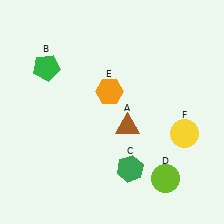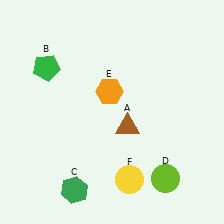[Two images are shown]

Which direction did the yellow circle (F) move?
The yellow circle (F) moved left.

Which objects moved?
The objects that moved are: the green hexagon (C), the yellow circle (F).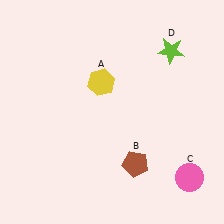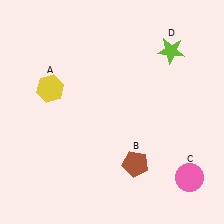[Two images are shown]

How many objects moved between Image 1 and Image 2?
1 object moved between the two images.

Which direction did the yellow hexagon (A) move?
The yellow hexagon (A) moved left.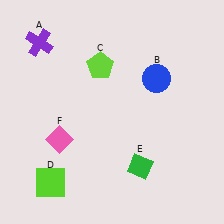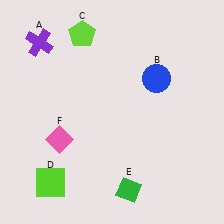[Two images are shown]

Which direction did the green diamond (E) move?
The green diamond (E) moved down.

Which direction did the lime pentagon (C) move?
The lime pentagon (C) moved up.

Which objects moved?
The objects that moved are: the lime pentagon (C), the green diamond (E).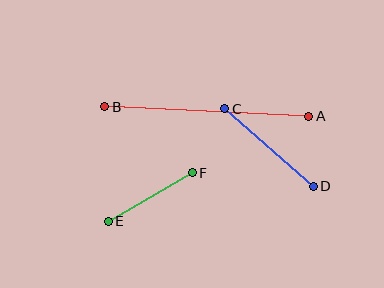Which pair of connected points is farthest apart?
Points A and B are farthest apart.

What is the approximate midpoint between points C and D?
The midpoint is at approximately (269, 148) pixels.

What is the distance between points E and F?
The distance is approximately 97 pixels.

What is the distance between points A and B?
The distance is approximately 204 pixels.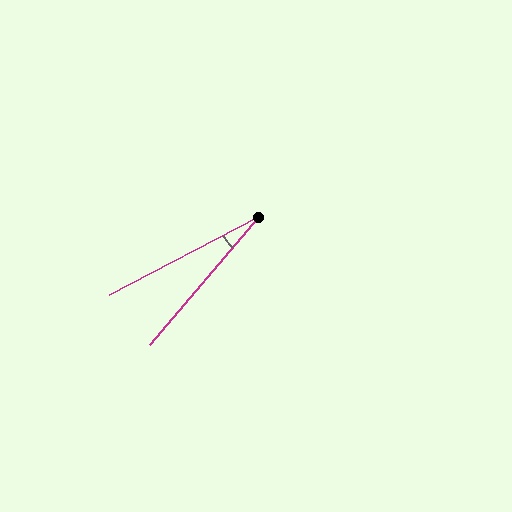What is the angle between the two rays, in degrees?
Approximately 22 degrees.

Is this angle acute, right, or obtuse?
It is acute.